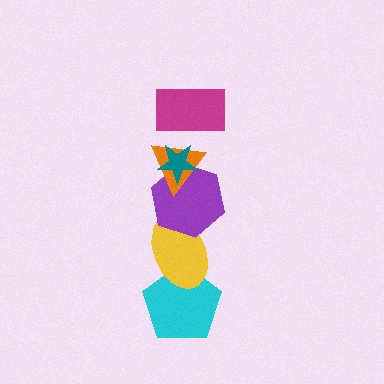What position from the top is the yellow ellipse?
The yellow ellipse is 5th from the top.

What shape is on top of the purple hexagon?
The orange triangle is on top of the purple hexagon.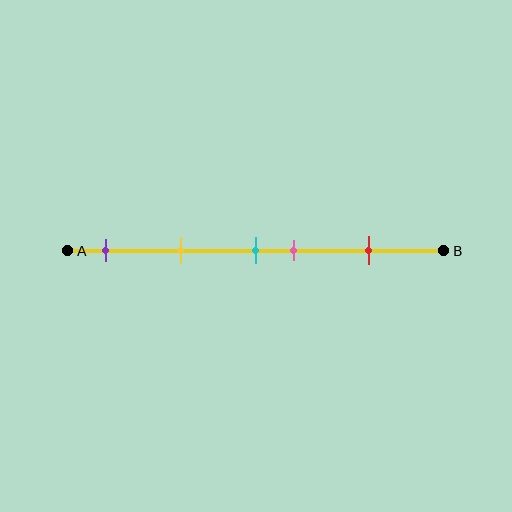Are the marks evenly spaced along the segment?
No, the marks are not evenly spaced.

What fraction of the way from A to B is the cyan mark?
The cyan mark is approximately 50% (0.5) of the way from A to B.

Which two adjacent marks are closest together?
The cyan and pink marks are the closest adjacent pair.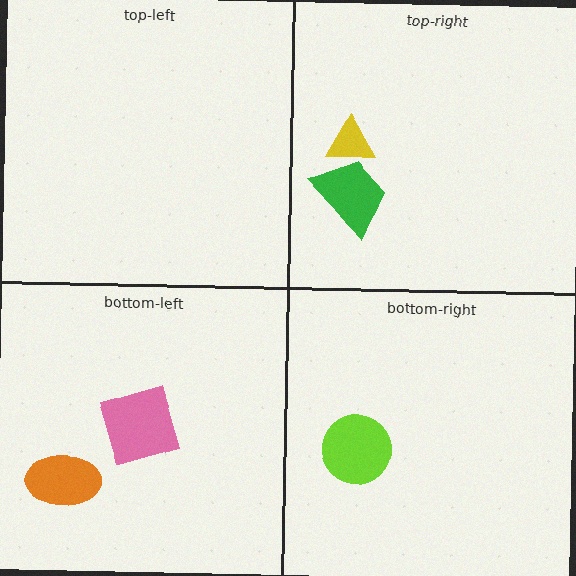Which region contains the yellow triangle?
The top-right region.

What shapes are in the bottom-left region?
The orange ellipse, the pink square.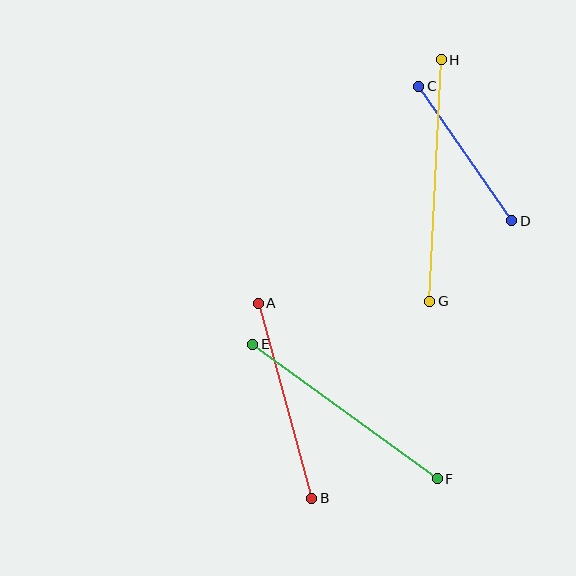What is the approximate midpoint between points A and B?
The midpoint is at approximately (285, 401) pixels.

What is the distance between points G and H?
The distance is approximately 241 pixels.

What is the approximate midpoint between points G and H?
The midpoint is at approximately (436, 180) pixels.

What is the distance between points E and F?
The distance is approximately 228 pixels.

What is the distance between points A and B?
The distance is approximately 202 pixels.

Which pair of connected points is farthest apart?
Points G and H are farthest apart.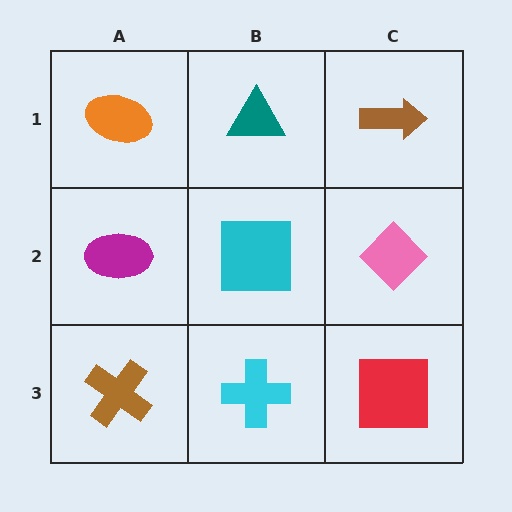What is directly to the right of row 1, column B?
A brown arrow.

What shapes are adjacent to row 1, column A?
A magenta ellipse (row 2, column A), a teal triangle (row 1, column B).